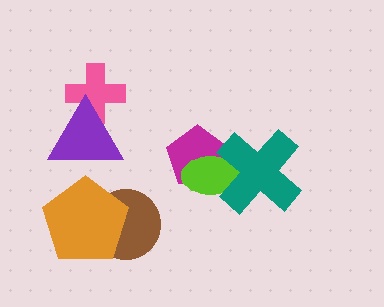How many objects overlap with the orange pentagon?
1 object overlaps with the orange pentagon.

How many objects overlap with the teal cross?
2 objects overlap with the teal cross.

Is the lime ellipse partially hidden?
Yes, it is partially covered by another shape.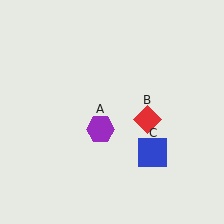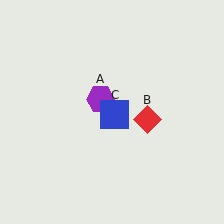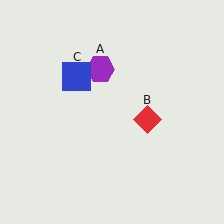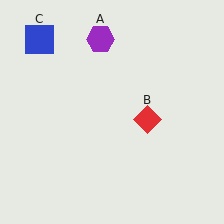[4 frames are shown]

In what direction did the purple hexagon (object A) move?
The purple hexagon (object A) moved up.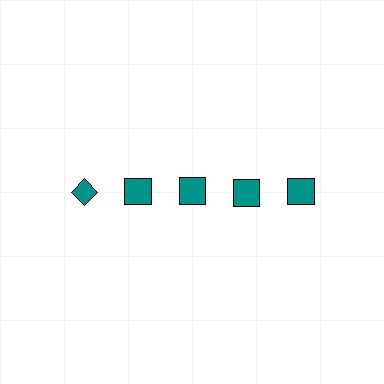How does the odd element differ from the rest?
It has a different shape: diamond instead of square.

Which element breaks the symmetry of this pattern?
The teal diamond in the top row, leftmost column breaks the symmetry. All other shapes are teal squares.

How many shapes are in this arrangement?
There are 5 shapes arranged in a grid pattern.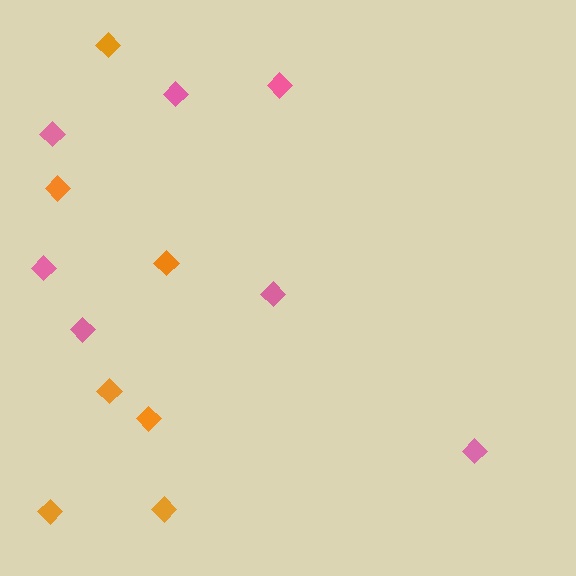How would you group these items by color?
There are 2 groups: one group of orange diamonds (7) and one group of pink diamonds (7).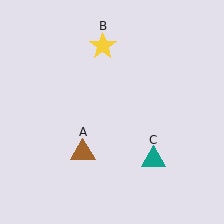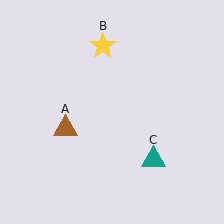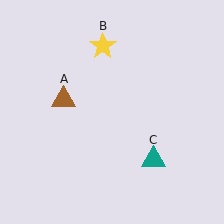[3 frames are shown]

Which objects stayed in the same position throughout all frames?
Yellow star (object B) and teal triangle (object C) remained stationary.